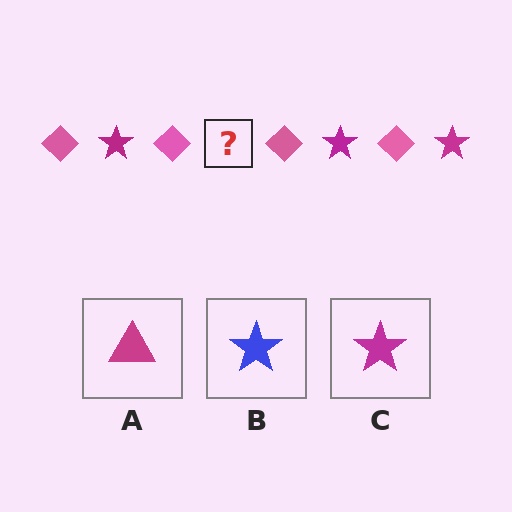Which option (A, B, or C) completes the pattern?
C.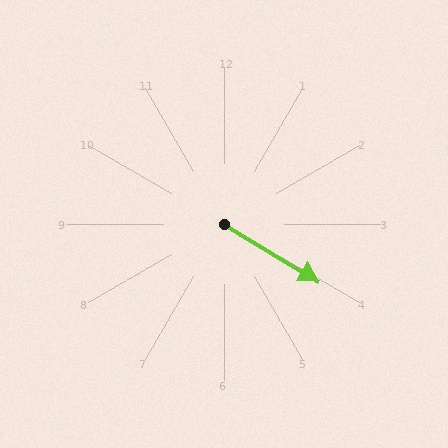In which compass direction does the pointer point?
Southeast.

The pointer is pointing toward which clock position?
Roughly 4 o'clock.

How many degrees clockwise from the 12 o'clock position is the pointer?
Approximately 121 degrees.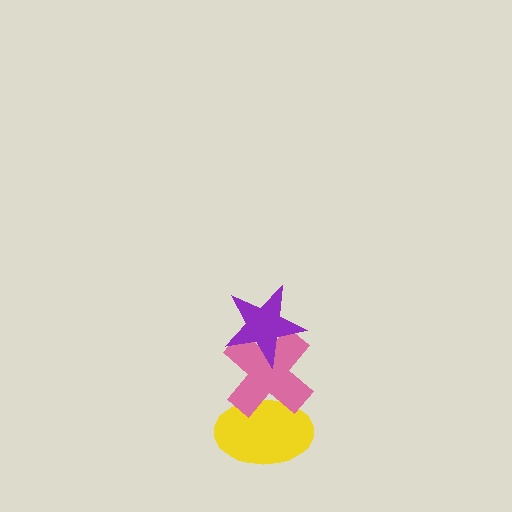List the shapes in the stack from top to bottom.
From top to bottom: the purple star, the pink cross, the yellow ellipse.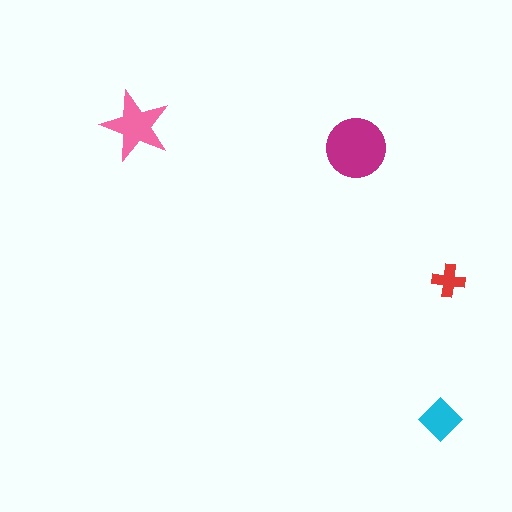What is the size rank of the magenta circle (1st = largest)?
1st.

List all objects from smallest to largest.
The red cross, the cyan diamond, the pink star, the magenta circle.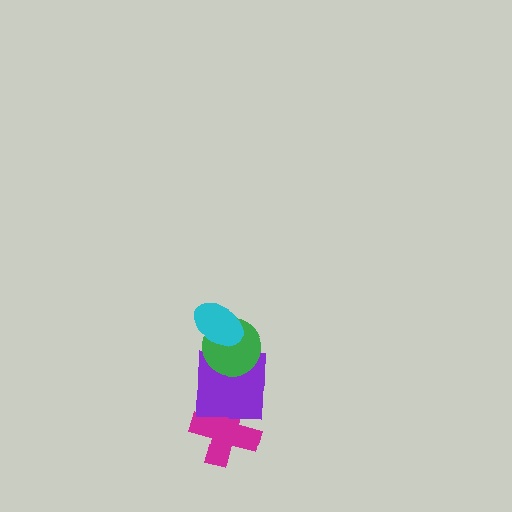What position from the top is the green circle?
The green circle is 2nd from the top.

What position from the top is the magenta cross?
The magenta cross is 4th from the top.